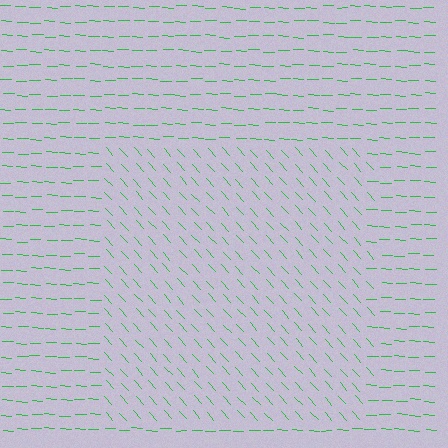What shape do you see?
I see a rectangle.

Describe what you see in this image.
The image is filled with small green line segments. A rectangle region in the image has lines oriented differently from the surrounding lines, creating a visible texture boundary.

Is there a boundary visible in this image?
Yes, there is a texture boundary formed by a change in line orientation.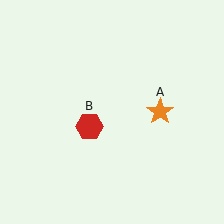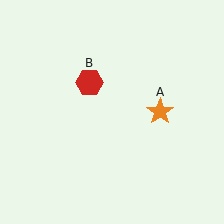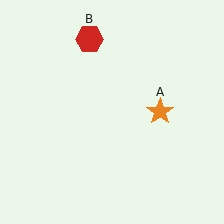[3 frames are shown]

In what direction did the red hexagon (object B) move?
The red hexagon (object B) moved up.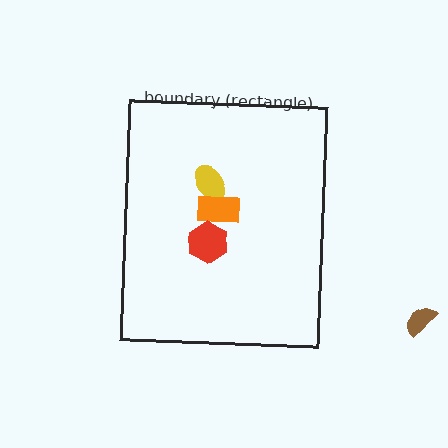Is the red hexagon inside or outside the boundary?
Inside.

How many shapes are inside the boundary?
3 inside, 1 outside.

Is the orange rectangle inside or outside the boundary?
Inside.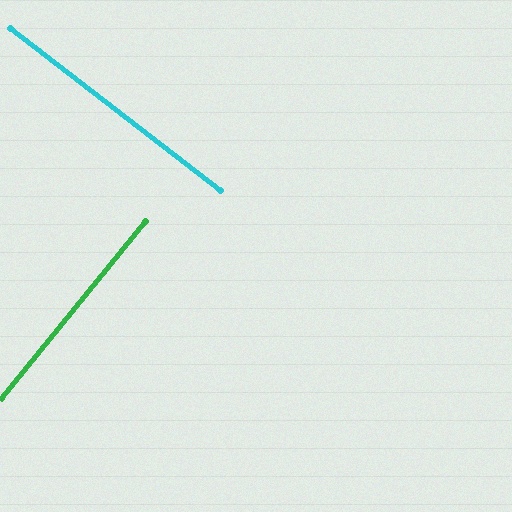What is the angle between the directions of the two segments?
Approximately 88 degrees.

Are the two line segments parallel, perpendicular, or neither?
Perpendicular — they meet at approximately 88°.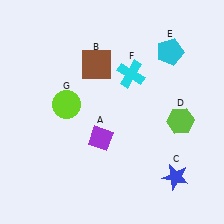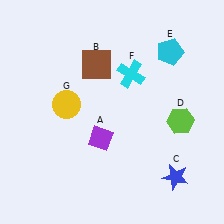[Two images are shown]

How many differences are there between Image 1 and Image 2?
There is 1 difference between the two images.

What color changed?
The circle (G) changed from lime in Image 1 to yellow in Image 2.